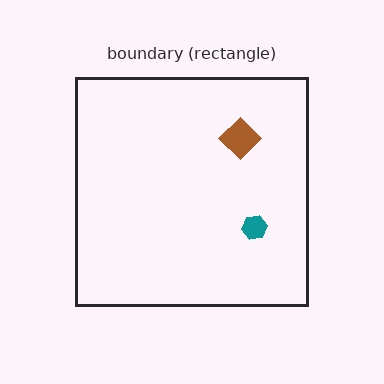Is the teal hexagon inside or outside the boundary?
Inside.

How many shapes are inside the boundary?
2 inside, 0 outside.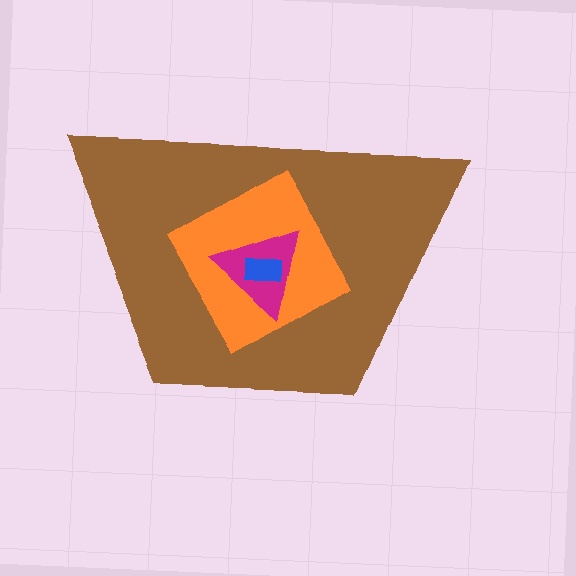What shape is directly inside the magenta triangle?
The blue rectangle.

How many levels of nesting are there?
4.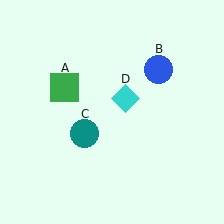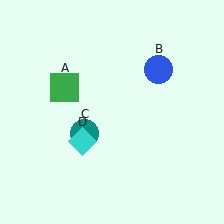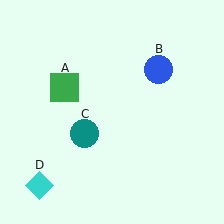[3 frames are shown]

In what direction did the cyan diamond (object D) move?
The cyan diamond (object D) moved down and to the left.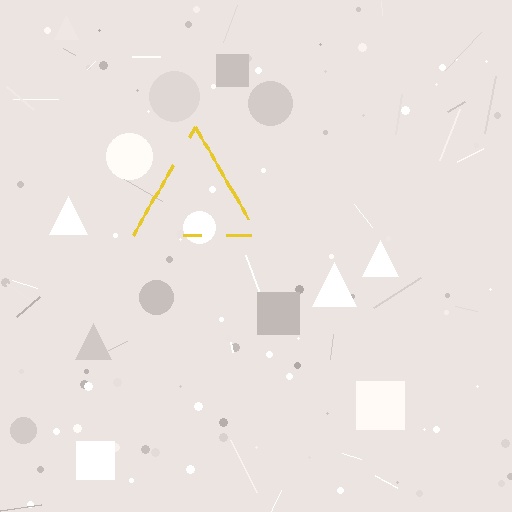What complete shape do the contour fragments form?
The contour fragments form a triangle.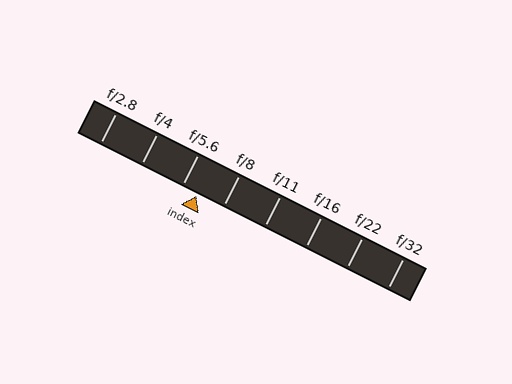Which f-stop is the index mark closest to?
The index mark is closest to f/5.6.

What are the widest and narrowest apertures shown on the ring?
The widest aperture shown is f/2.8 and the narrowest is f/32.